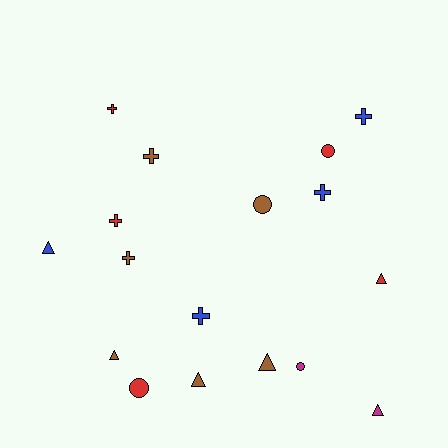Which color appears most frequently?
Brown, with 6 objects.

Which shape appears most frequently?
Cross, with 7 objects.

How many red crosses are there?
There are 2 red crosses.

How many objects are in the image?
There are 17 objects.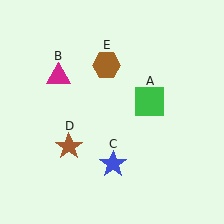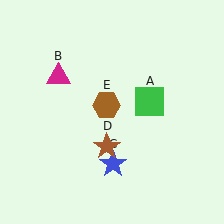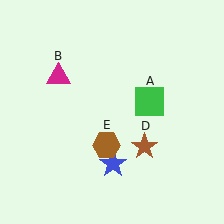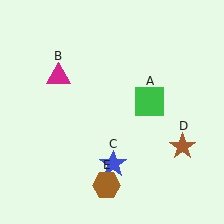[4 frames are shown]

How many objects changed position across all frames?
2 objects changed position: brown star (object D), brown hexagon (object E).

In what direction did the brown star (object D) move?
The brown star (object D) moved right.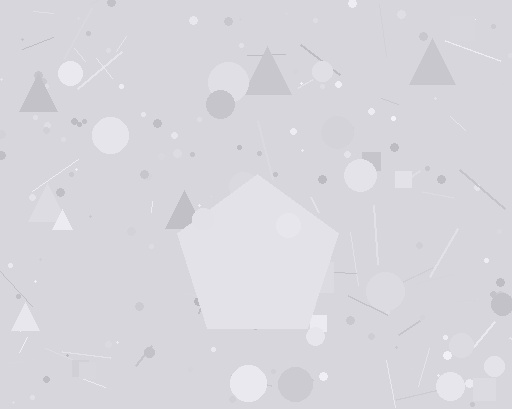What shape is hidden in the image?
A pentagon is hidden in the image.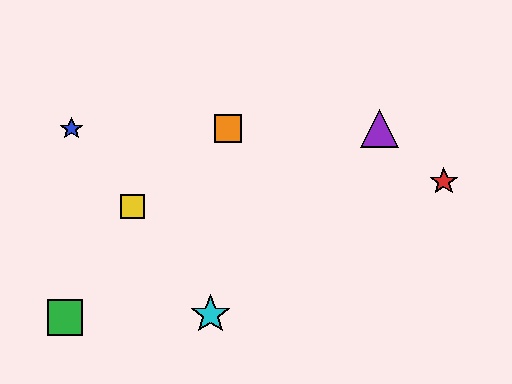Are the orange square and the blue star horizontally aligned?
Yes, both are at y≈129.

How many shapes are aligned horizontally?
3 shapes (the blue star, the purple triangle, the orange square) are aligned horizontally.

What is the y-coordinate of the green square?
The green square is at y≈317.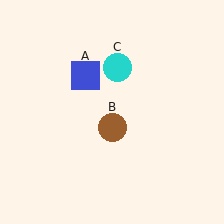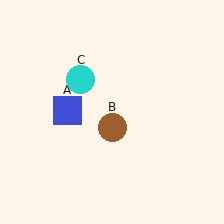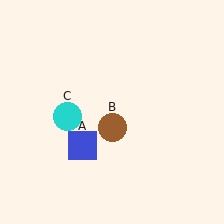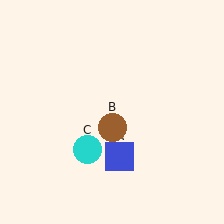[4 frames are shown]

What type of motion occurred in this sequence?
The blue square (object A), cyan circle (object C) rotated counterclockwise around the center of the scene.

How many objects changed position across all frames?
2 objects changed position: blue square (object A), cyan circle (object C).